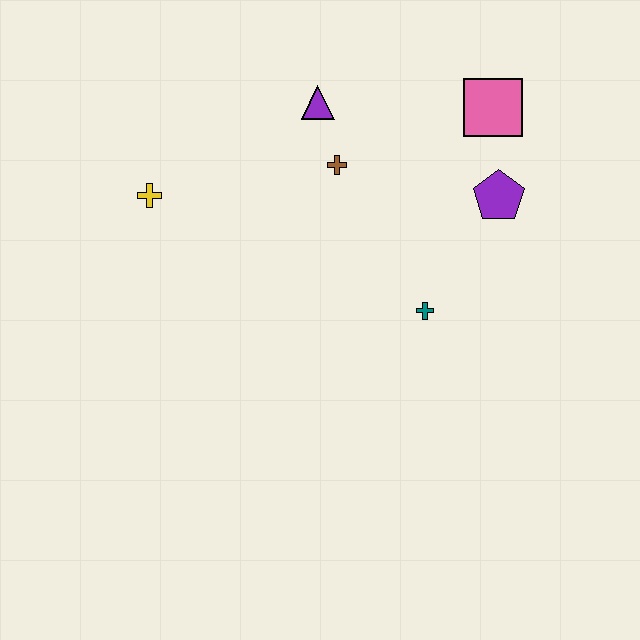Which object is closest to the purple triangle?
The brown cross is closest to the purple triangle.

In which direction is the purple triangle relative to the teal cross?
The purple triangle is above the teal cross.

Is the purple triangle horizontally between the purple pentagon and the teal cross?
No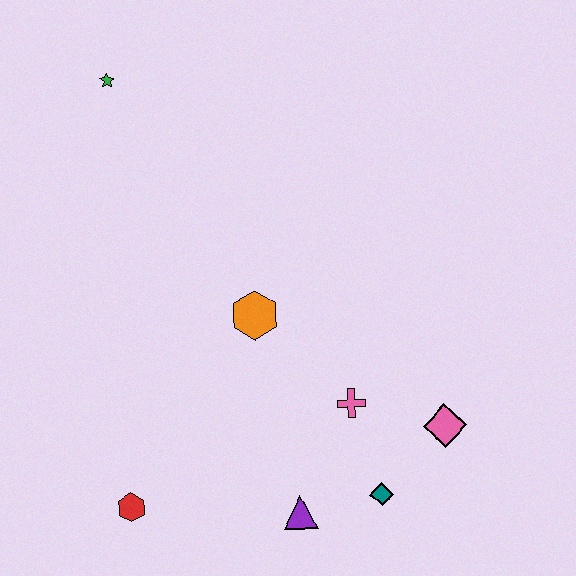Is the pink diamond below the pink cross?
Yes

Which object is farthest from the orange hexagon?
The green star is farthest from the orange hexagon.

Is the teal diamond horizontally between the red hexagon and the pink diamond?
Yes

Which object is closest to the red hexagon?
The purple triangle is closest to the red hexagon.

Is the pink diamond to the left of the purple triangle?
No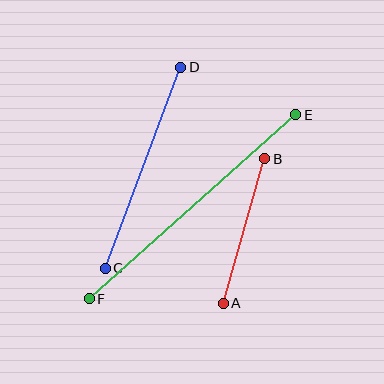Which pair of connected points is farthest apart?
Points E and F are farthest apart.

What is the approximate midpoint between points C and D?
The midpoint is at approximately (143, 168) pixels.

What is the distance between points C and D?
The distance is approximately 215 pixels.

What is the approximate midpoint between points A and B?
The midpoint is at approximately (244, 231) pixels.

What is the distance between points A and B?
The distance is approximately 151 pixels.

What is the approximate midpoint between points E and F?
The midpoint is at approximately (193, 207) pixels.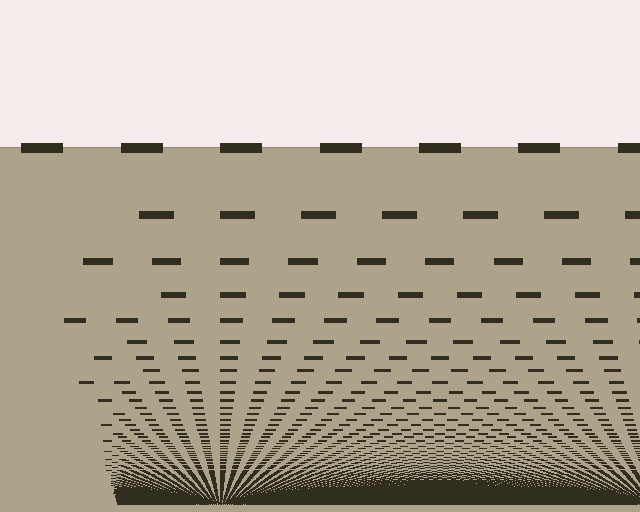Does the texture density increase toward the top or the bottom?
Density increases toward the bottom.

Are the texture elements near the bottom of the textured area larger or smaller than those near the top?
Smaller. The gradient is inverted — elements near the bottom are smaller and denser.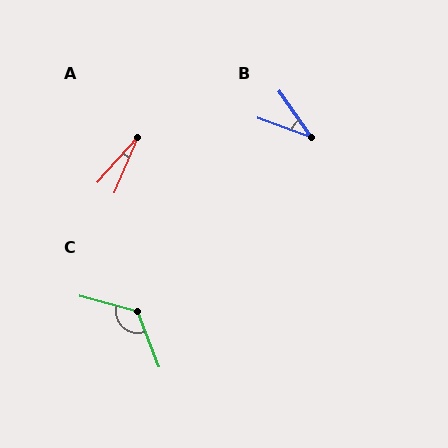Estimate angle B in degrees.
Approximately 35 degrees.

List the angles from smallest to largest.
A (18°), B (35°), C (126°).